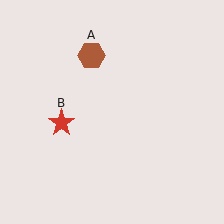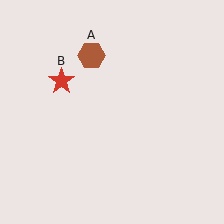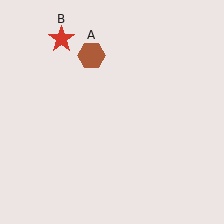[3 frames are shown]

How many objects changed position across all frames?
1 object changed position: red star (object B).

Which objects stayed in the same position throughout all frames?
Brown hexagon (object A) remained stationary.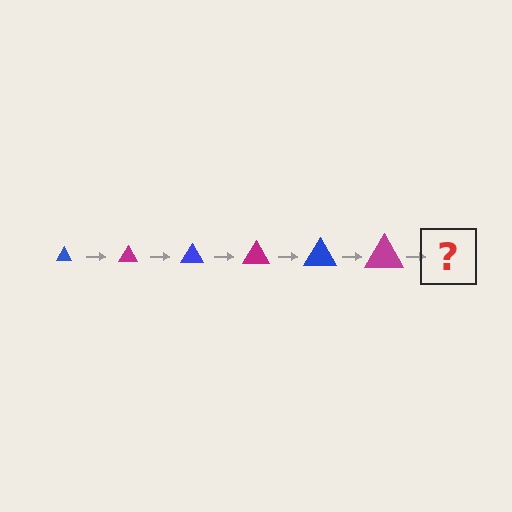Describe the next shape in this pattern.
It should be a blue triangle, larger than the previous one.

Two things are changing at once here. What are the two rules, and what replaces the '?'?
The two rules are that the triangle grows larger each step and the color cycles through blue and magenta. The '?' should be a blue triangle, larger than the previous one.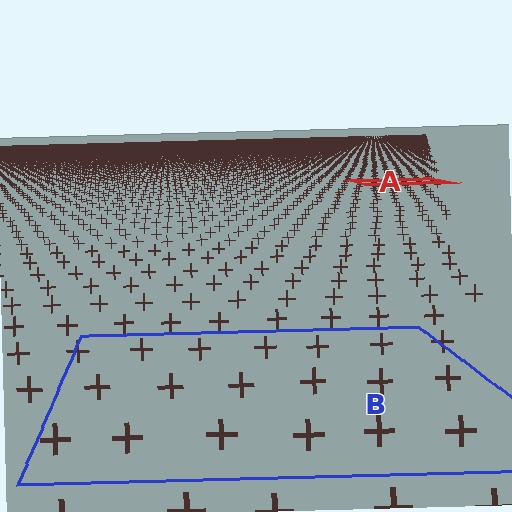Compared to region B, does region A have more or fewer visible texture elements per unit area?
Region A has more texture elements per unit area — they are packed more densely because it is farther away.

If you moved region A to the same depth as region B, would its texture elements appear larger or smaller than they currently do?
They would appear larger. At a closer depth, the same texture elements are projected at a bigger on-screen size.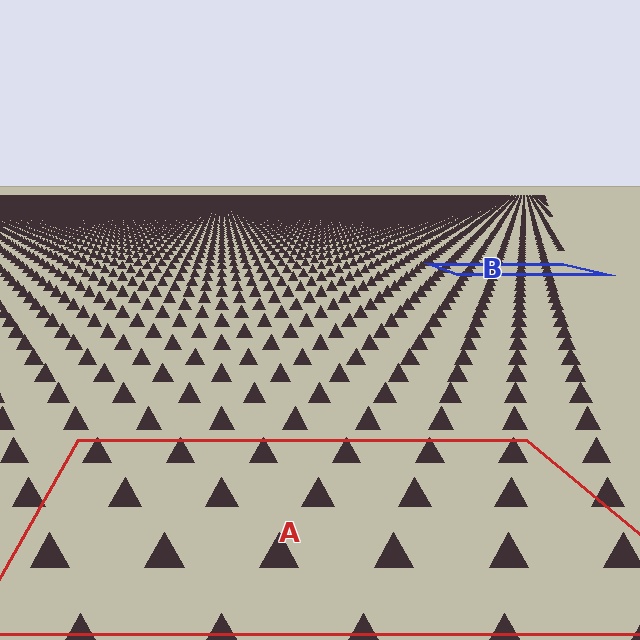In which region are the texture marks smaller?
The texture marks are smaller in region B, because it is farther away.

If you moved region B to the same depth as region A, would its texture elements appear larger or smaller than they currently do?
They would appear larger. At a closer depth, the same texture elements are projected at a bigger on-screen size.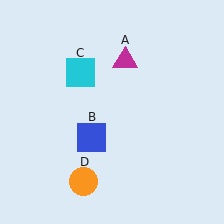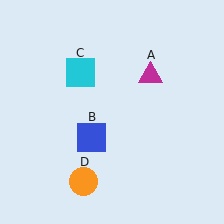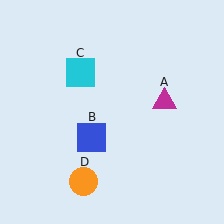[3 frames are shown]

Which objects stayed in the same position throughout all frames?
Blue square (object B) and cyan square (object C) and orange circle (object D) remained stationary.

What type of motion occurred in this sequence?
The magenta triangle (object A) rotated clockwise around the center of the scene.